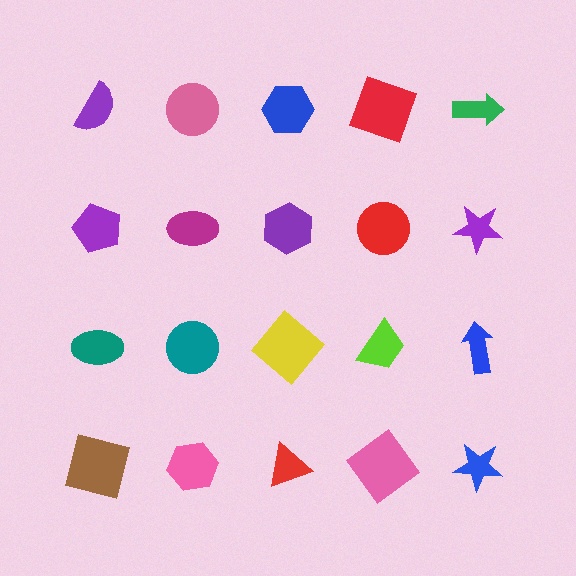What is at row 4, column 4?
A pink diamond.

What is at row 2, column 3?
A purple hexagon.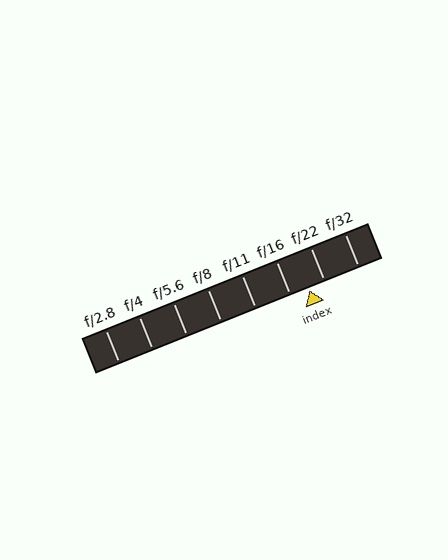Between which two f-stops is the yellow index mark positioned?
The index mark is between f/16 and f/22.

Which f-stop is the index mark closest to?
The index mark is closest to f/22.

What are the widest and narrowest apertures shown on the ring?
The widest aperture shown is f/2.8 and the narrowest is f/32.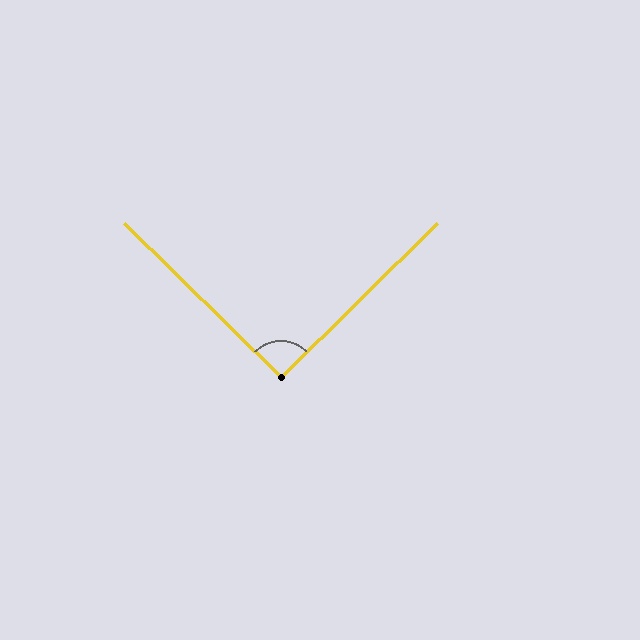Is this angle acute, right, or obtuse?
It is approximately a right angle.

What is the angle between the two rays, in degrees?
Approximately 91 degrees.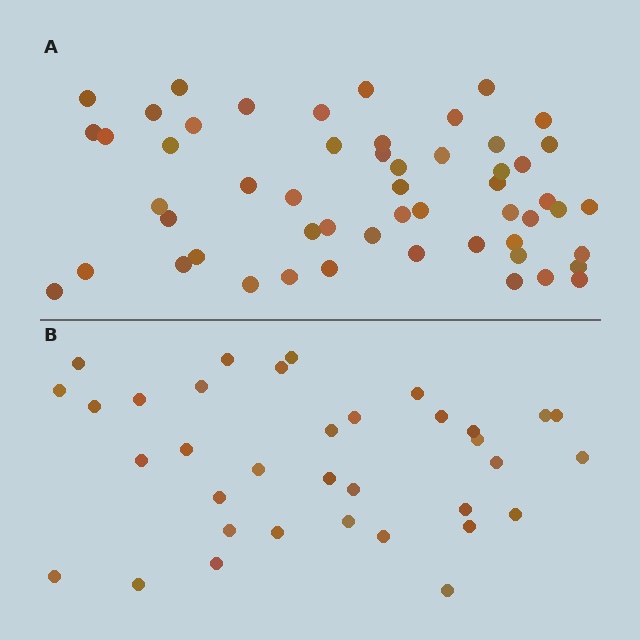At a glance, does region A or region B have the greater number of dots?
Region A (the top region) has more dots.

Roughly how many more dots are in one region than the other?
Region A has approximately 20 more dots than region B.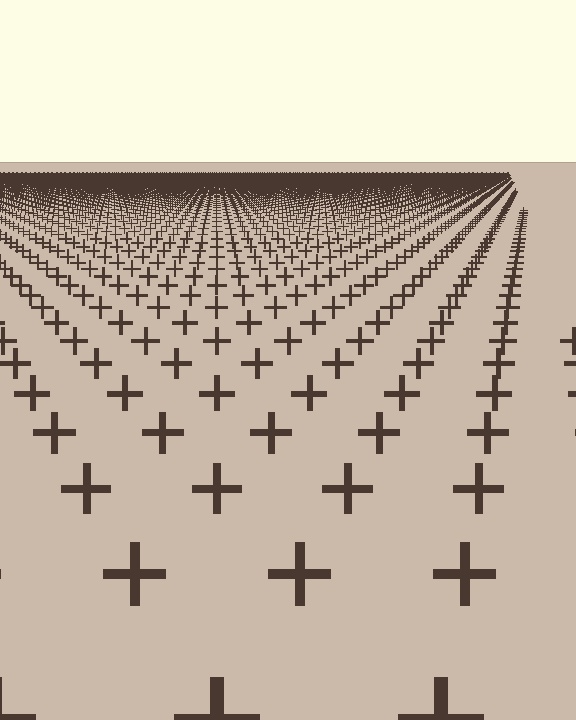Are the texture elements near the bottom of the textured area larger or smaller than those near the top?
Larger. Near the bottom, elements are closer to the viewer and appear at a bigger on-screen size.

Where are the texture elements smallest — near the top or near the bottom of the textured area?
Near the top.